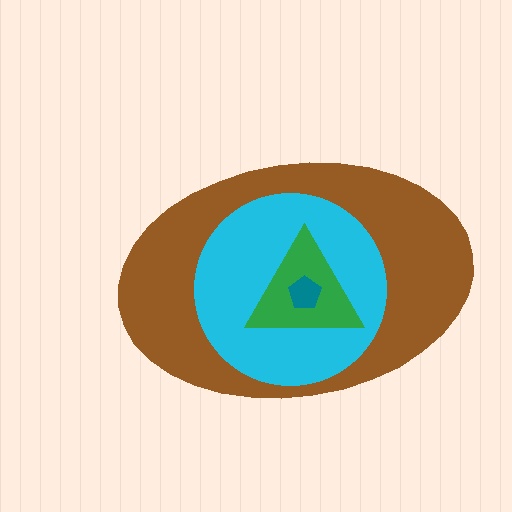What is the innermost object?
The teal pentagon.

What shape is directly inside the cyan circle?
The green triangle.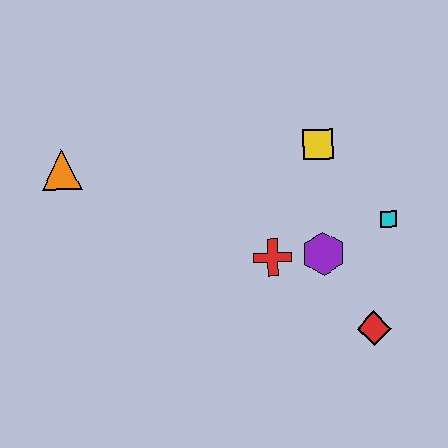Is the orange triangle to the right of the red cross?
No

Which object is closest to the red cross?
The purple hexagon is closest to the red cross.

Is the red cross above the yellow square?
No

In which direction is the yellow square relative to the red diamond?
The yellow square is above the red diamond.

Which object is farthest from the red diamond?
The orange triangle is farthest from the red diamond.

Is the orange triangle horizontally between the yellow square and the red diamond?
No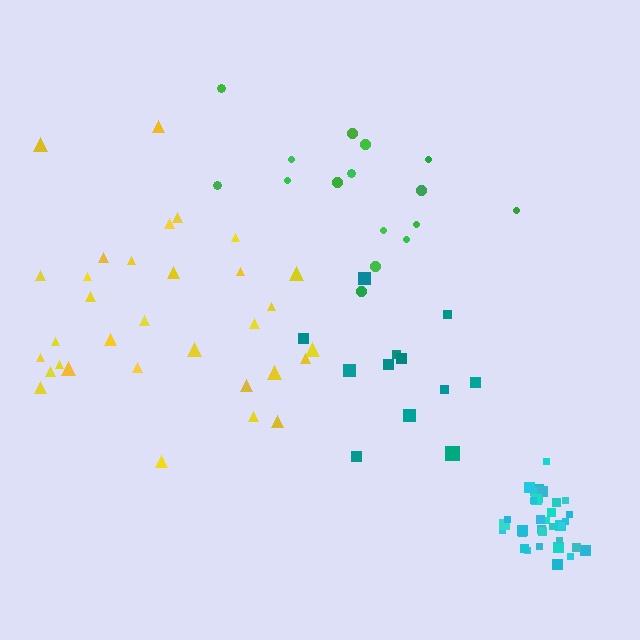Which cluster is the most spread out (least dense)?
Green.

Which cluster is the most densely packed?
Cyan.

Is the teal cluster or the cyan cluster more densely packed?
Cyan.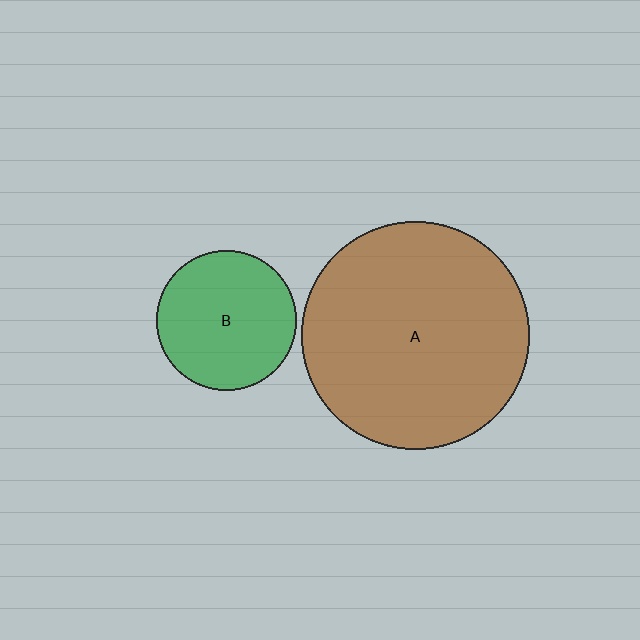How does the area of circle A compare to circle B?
Approximately 2.7 times.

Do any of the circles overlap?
No, none of the circles overlap.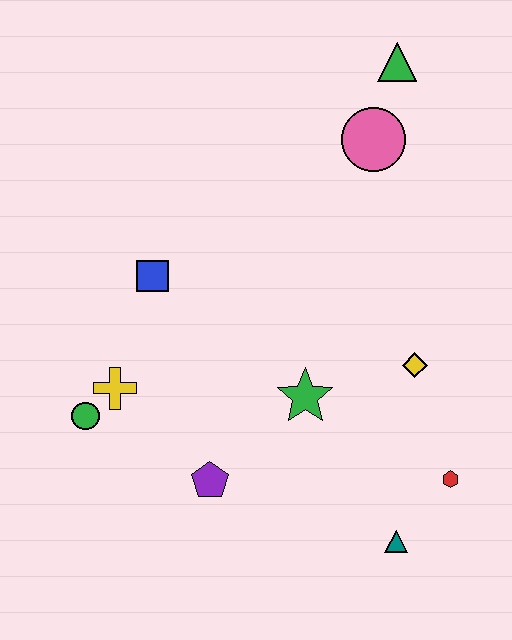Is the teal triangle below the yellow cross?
Yes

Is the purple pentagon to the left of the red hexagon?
Yes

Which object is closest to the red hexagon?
The teal triangle is closest to the red hexagon.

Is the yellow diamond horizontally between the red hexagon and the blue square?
Yes